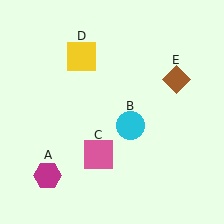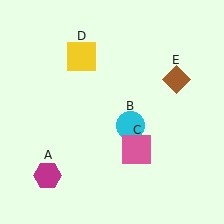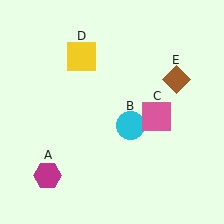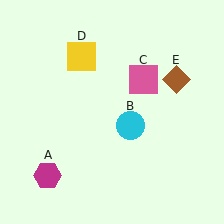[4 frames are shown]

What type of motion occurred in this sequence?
The pink square (object C) rotated counterclockwise around the center of the scene.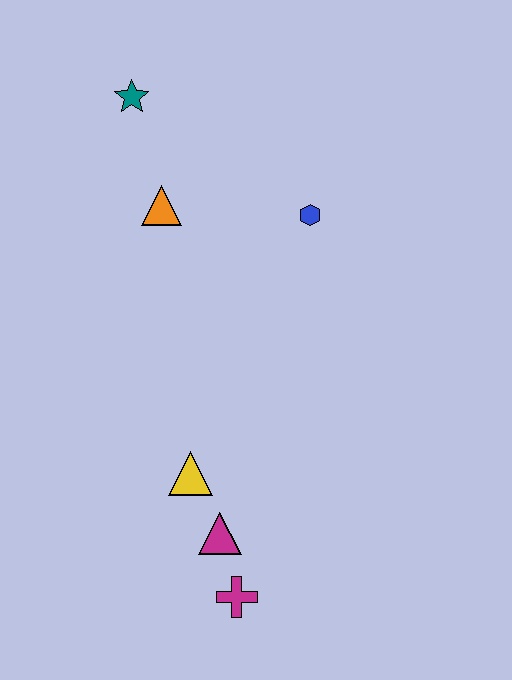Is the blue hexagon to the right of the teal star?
Yes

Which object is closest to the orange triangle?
The teal star is closest to the orange triangle.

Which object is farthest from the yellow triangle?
The teal star is farthest from the yellow triangle.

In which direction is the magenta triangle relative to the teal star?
The magenta triangle is below the teal star.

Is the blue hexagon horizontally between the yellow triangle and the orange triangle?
No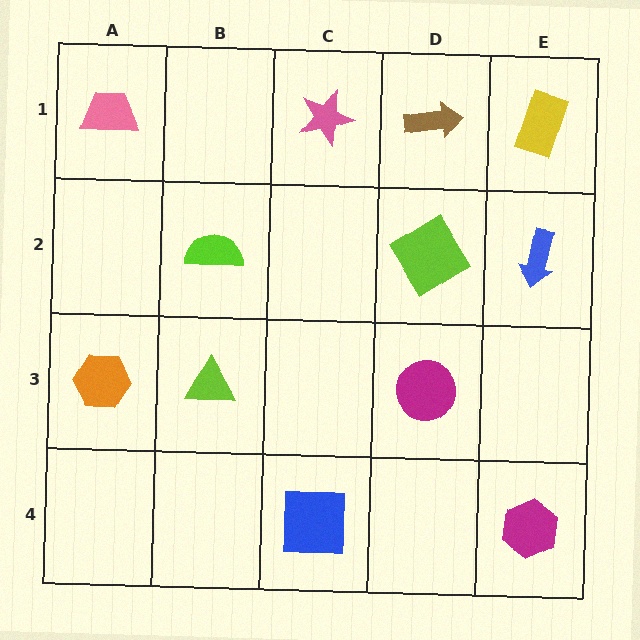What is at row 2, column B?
A lime semicircle.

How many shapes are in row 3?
3 shapes.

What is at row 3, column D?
A magenta circle.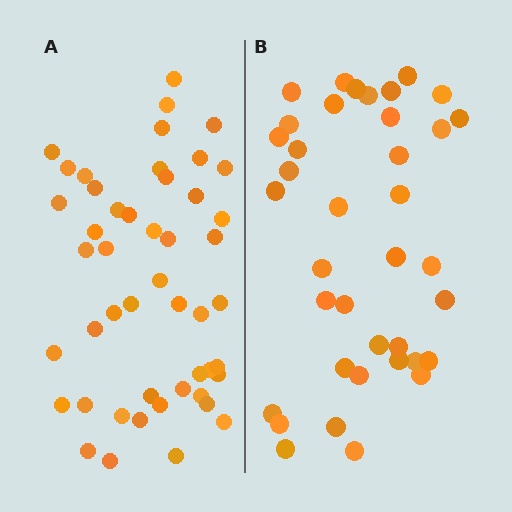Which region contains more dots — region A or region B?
Region A (the left region) has more dots.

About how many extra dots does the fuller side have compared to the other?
Region A has roughly 10 or so more dots than region B.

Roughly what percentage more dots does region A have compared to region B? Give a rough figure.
About 25% more.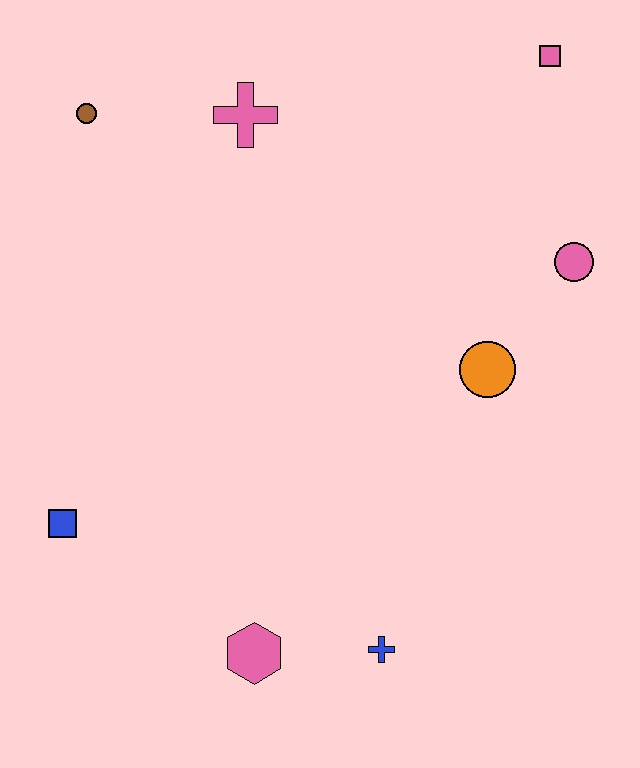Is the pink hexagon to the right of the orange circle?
No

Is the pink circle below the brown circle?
Yes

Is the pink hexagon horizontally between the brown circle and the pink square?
Yes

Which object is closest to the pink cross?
The brown circle is closest to the pink cross.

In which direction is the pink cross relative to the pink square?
The pink cross is to the left of the pink square.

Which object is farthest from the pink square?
The blue square is farthest from the pink square.